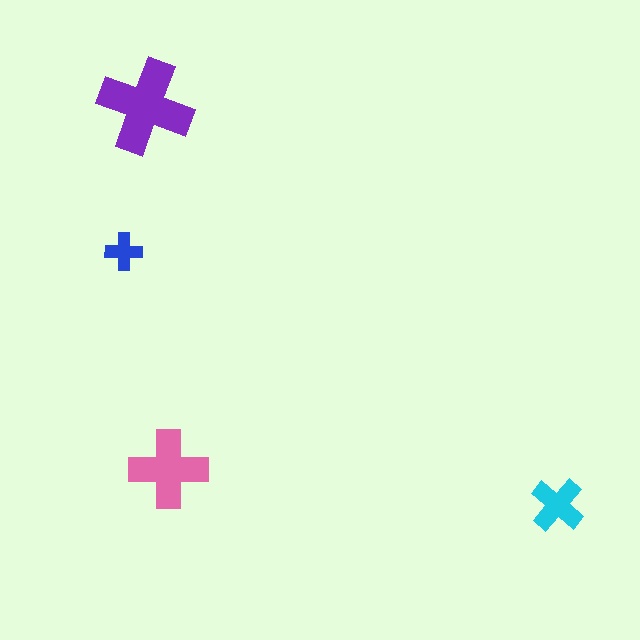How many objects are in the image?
There are 4 objects in the image.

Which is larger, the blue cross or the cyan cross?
The cyan one.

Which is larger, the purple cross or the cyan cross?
The purple one.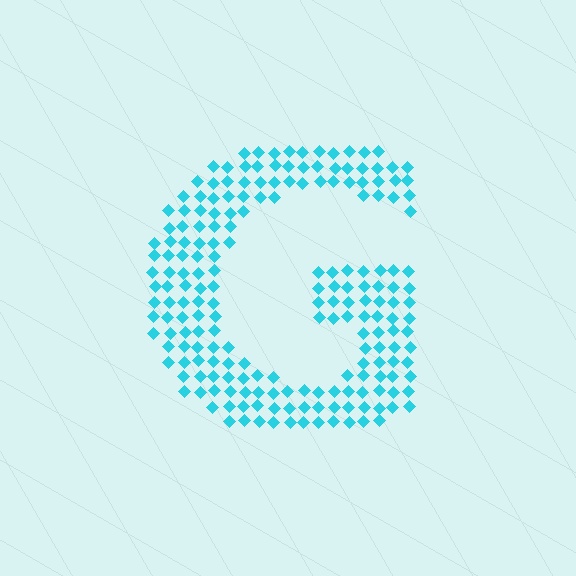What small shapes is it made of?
It is made of small diamonds.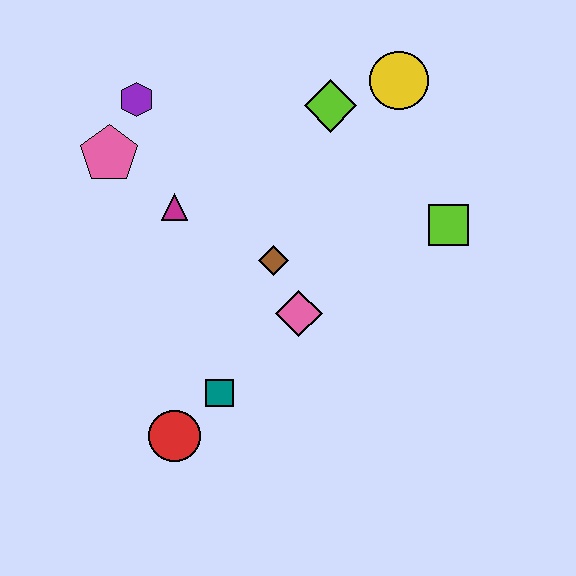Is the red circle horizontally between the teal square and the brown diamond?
No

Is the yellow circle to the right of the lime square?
No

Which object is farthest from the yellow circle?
The red circle is farthest from the yellow circle.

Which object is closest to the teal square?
The red circle is closest to the teal square.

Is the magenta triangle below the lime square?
No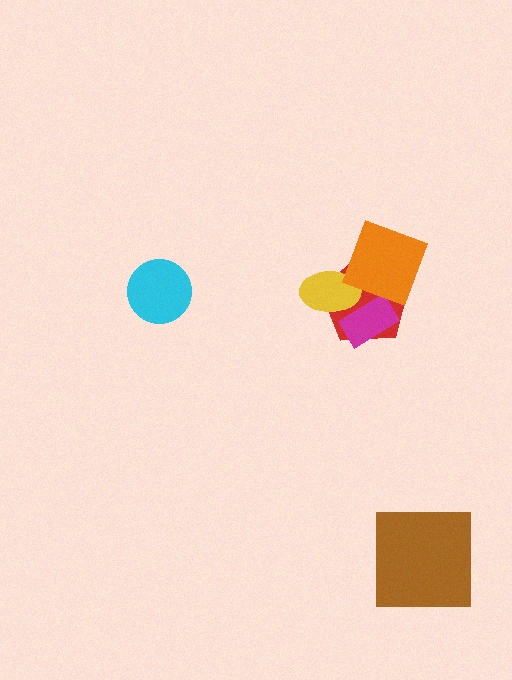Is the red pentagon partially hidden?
Yes, it is partially covered by another shape.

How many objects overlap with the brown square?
0 objects overlap with the brown square.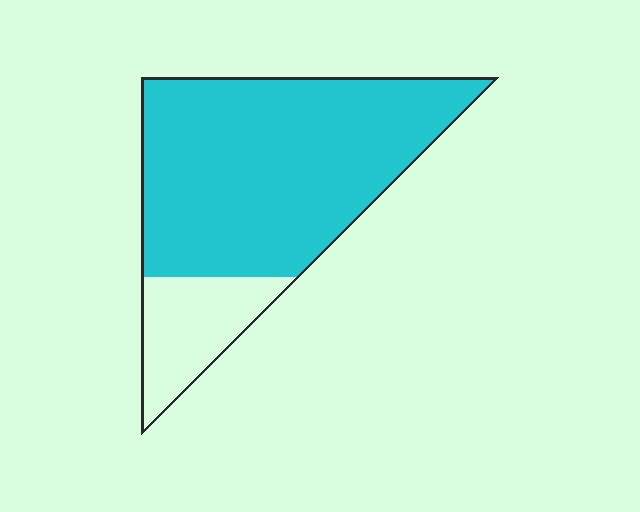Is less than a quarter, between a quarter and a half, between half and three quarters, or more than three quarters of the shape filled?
More than three quarters.